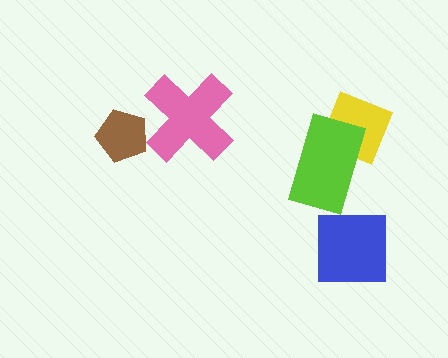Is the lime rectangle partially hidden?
No, no other shape covers it.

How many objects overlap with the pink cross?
0 objects overlap with the pink cross.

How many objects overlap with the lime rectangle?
1 object overlaps with the lime rectangle.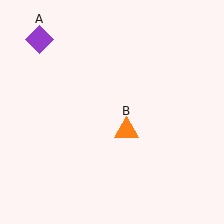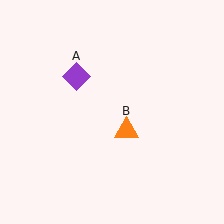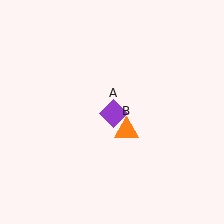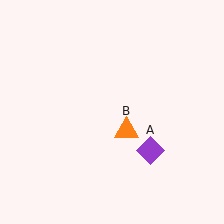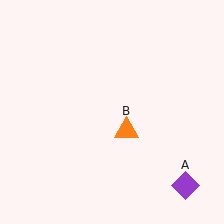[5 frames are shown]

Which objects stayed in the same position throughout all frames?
Orange triangle (object B) remained stationary.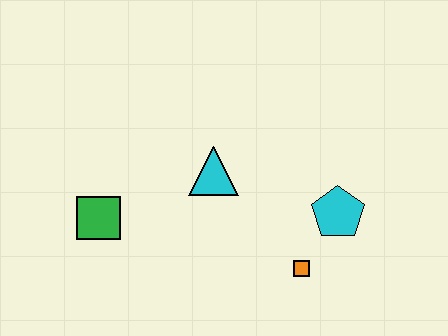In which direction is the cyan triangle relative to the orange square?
The cyan triangle is above the orange square.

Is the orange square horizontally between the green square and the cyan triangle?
No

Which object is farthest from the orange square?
The green square is farthest from the orange square.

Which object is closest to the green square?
The cyan triangle is closest to the green square.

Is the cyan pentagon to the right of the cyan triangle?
Yes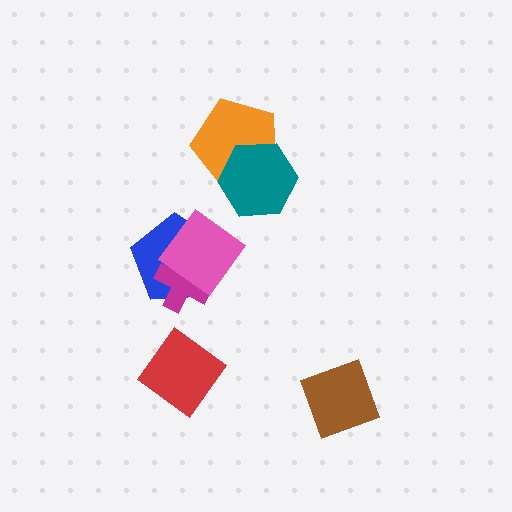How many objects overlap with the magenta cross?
2 objects overlap with the magenta cross.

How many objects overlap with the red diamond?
0 objects overlap with the red diamond.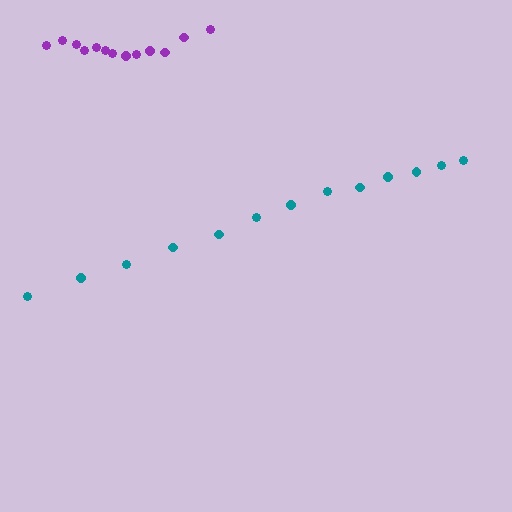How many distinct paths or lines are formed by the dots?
There are 2 distinct paths.